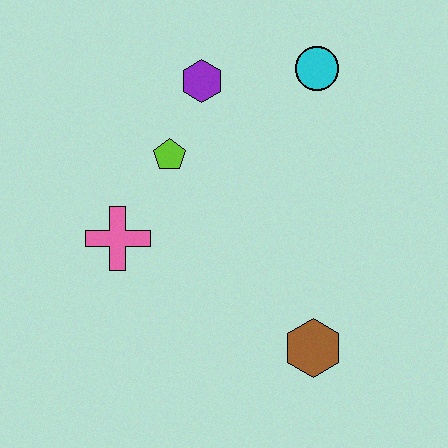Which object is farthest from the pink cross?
The cyan circle is farthest from the pink cross.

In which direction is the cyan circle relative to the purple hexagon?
The cyan circle is to the right of the purple hexagon.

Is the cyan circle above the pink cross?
Yes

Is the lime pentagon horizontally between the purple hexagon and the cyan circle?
No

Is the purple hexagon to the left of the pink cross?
No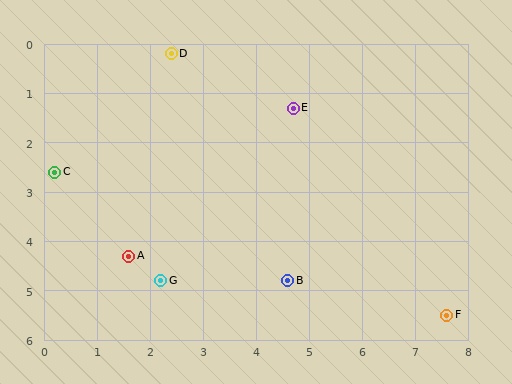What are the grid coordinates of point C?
Point C is at approximately (0.2, 2.6).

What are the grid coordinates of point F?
Point F is at approximately (7.6, 5.5).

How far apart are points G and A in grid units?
Points G and A are about 0.8 grid units apart.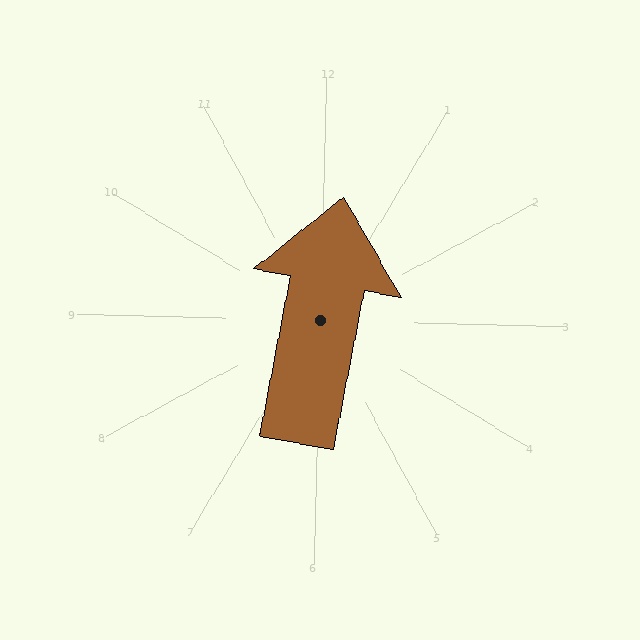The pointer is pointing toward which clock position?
Roughly 12 o'clock.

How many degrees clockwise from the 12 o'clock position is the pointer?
Approximately 9 degrees.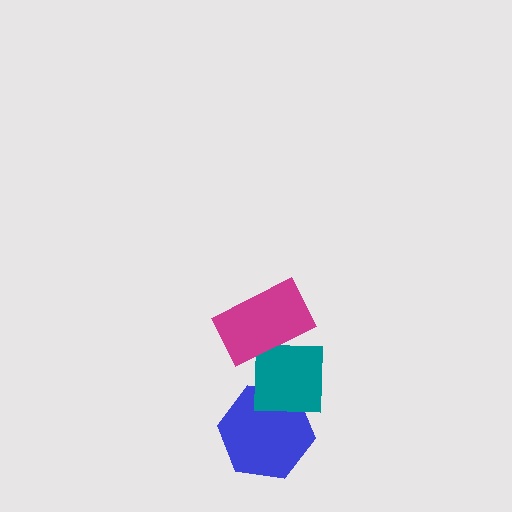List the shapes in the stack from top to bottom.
From top to bottom: the magenta rectangle, the teal square, the blue hexagon.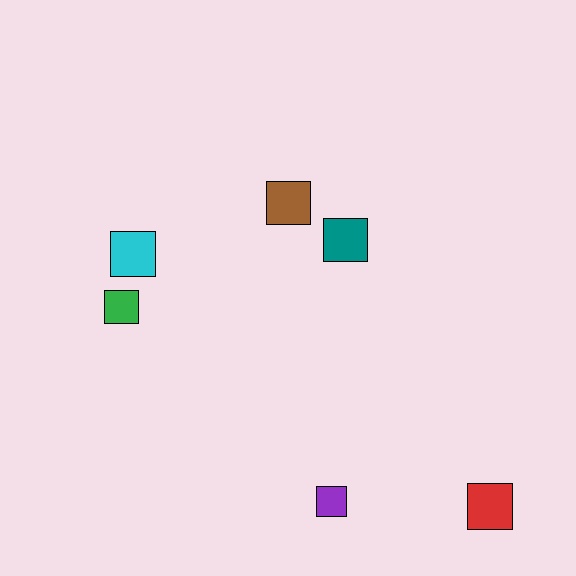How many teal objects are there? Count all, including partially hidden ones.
There is 1 teal object.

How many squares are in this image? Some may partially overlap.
There are 6 squares.